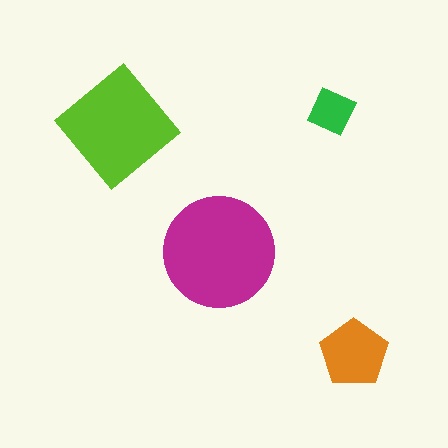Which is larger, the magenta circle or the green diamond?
The magenta circle.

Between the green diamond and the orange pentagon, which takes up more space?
The orange pentagon.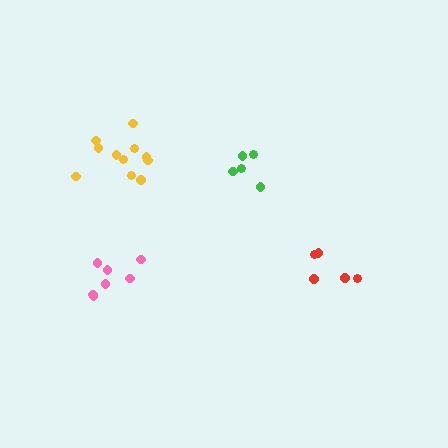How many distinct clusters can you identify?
There are 4 distinct clusters.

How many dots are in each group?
Group 1: 11 dots, Group 2: 5 dots, Group 3: 5 dots, Group 4: 7 dots (28 total).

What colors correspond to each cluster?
The clusters are colored: yellow, red, green, pink.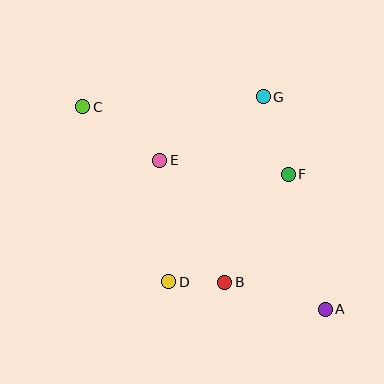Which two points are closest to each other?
Points B and D are closest to each other.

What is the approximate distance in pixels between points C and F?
The distance between C and F is approximately 216 pixels.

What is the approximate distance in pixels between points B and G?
The distance between B and G is approximately 189 pixels.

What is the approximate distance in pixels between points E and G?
The distance between E and G is approximately 122 pixels.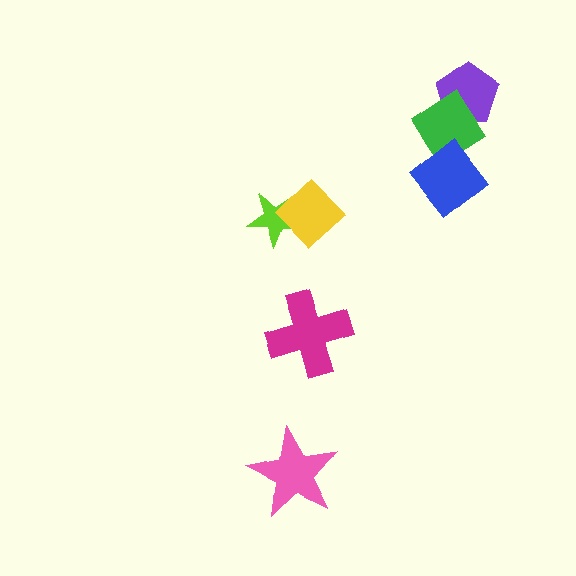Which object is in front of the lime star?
The yellow diamond is in front of the lime star.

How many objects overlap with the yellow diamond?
1 object overlaps with the yellow diamond.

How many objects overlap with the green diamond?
2 objects overlap with the green diamond.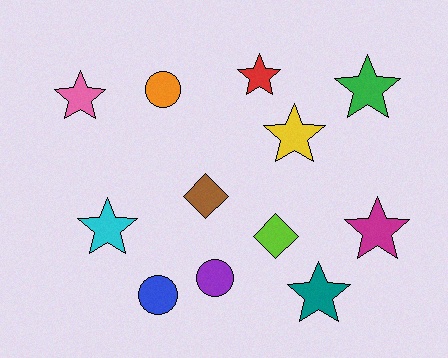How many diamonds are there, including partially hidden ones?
There are 2 diamonds.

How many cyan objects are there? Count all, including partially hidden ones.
There is 1 cyan object.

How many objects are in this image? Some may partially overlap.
There are 12 objects.